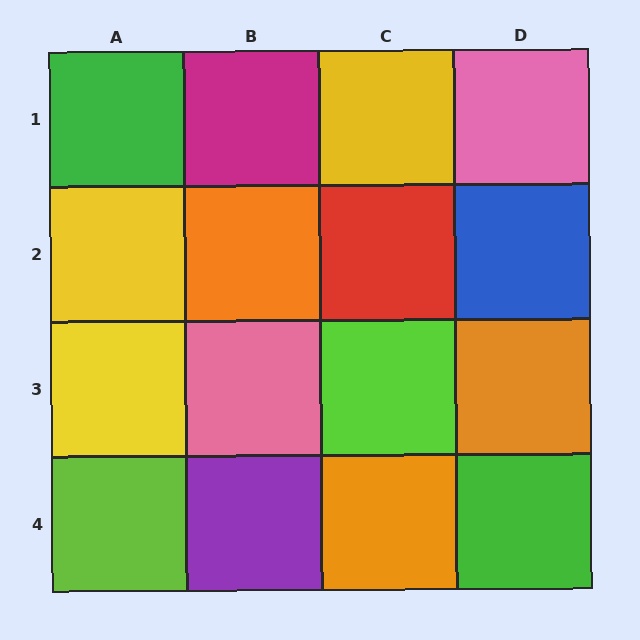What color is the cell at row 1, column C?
Yellow.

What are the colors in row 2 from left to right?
Yellow, orange, red, blue.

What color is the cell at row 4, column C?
Orange.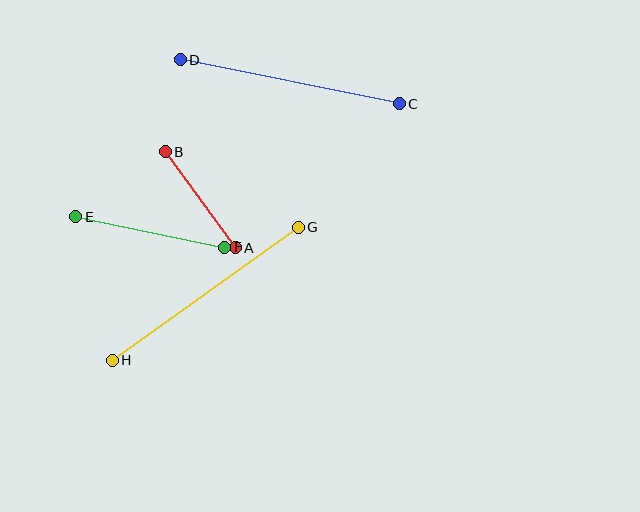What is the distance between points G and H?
The distance is approximately 229 pixels.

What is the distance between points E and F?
The distance is approximately 152 pixels.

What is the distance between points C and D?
The distance is approximately 223 pixels.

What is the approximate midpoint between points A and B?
The midpoint is at approximately (200, 200) pixels.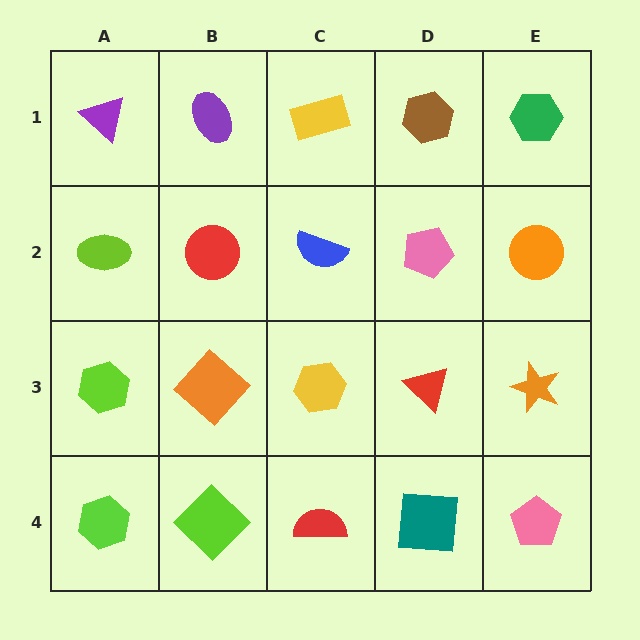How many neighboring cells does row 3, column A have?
3.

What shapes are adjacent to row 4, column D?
A red triangle (row 3, column D), a red semicircle (row 4, column C), a pink pentagon (row 4, column E).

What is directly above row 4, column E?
An orange star.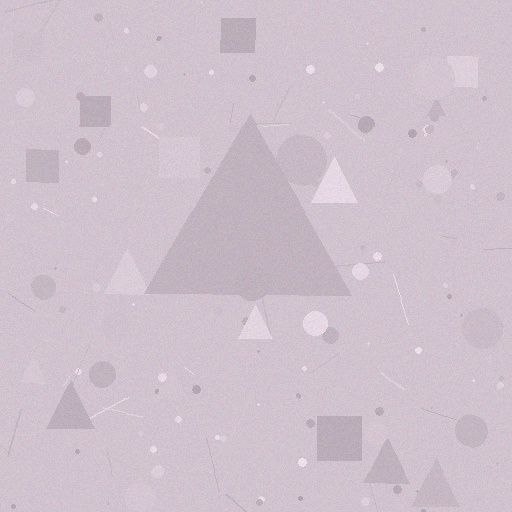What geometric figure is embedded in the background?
A triangle is embedded in the background.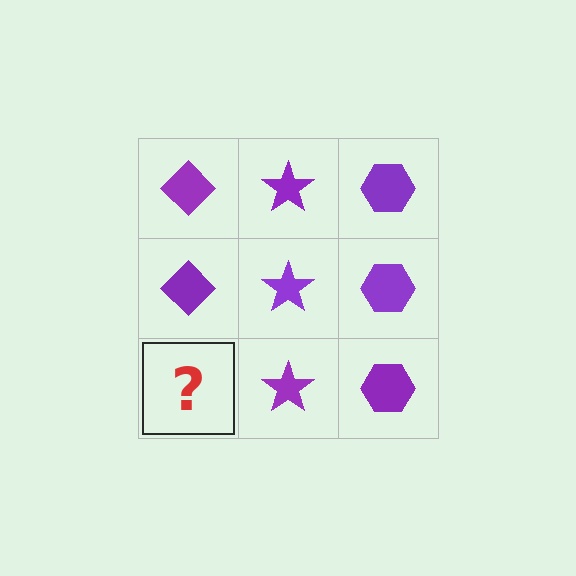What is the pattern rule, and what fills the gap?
The rule is that each column has a consistent shape. The gap should be filled with a purple diamond.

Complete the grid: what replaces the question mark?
The question mark should be replaced with a purple diamond.